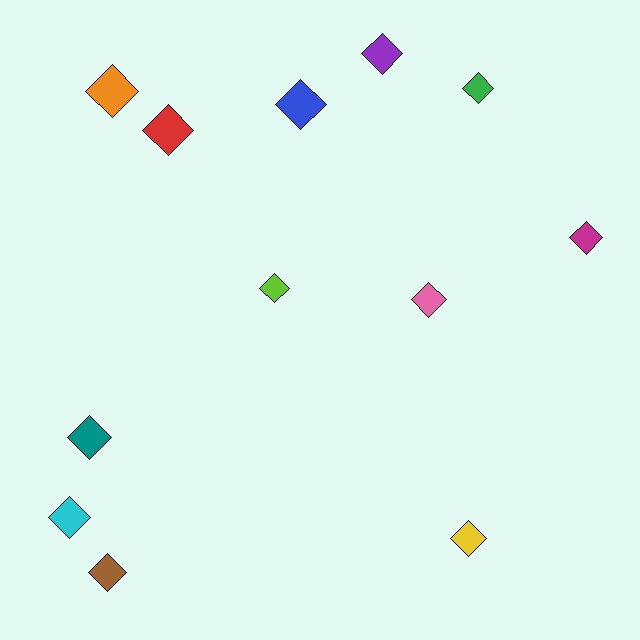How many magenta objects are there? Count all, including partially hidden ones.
There is 1 magenta object.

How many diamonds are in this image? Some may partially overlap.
There are 12 diamonds.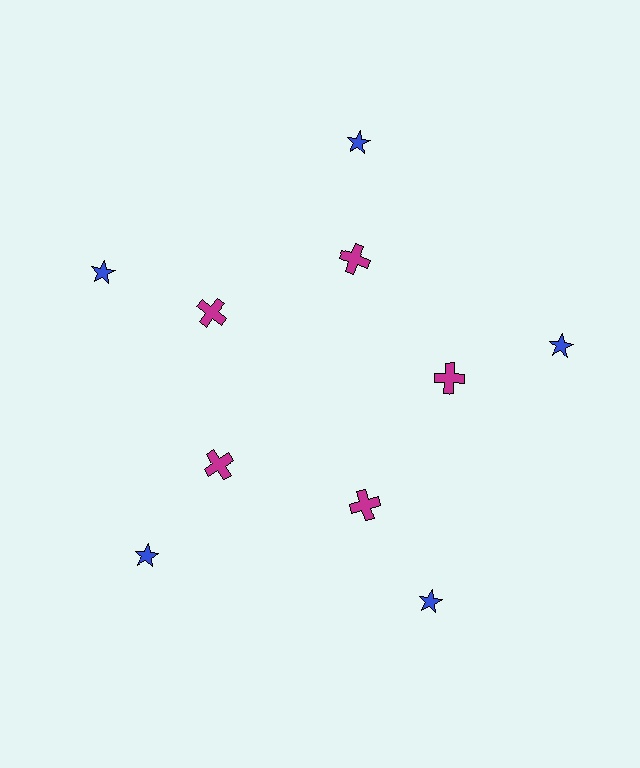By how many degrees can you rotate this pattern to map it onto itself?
The pattern maps onto itself every 72 degrees of rotation.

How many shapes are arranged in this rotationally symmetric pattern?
There are 10 shapes, arranged in 5 groups of 2.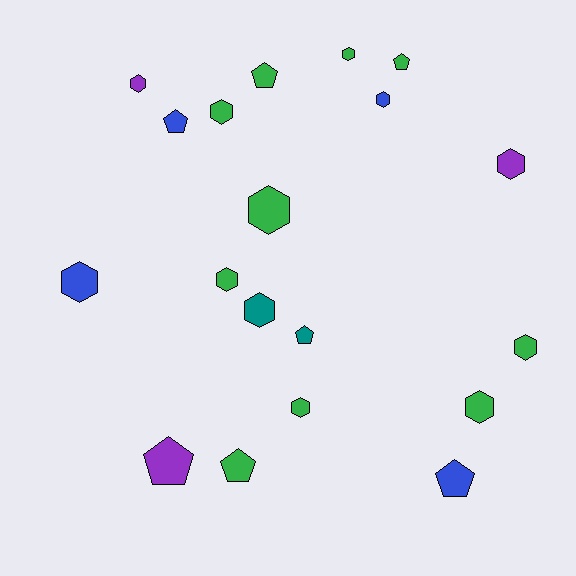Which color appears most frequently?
Green, with 10 objects.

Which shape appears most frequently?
Hexagon, with 12 objects.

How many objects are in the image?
There are 19 objects.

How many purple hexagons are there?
There are 2 purple hexagons.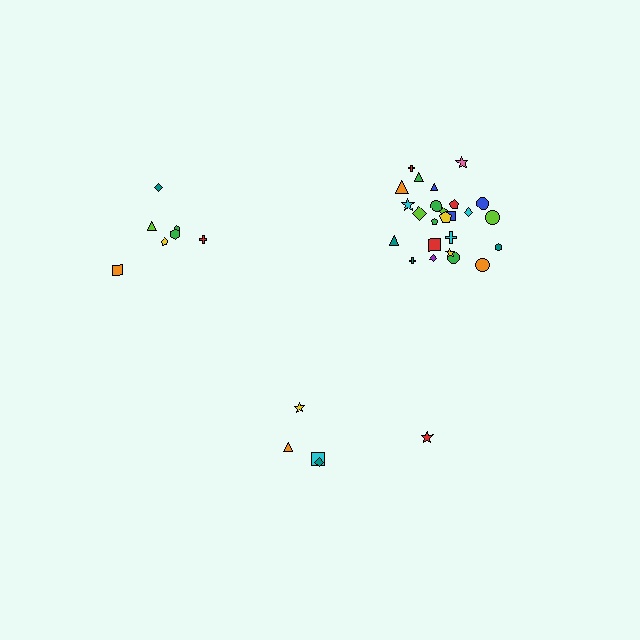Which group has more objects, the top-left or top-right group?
The top-right group.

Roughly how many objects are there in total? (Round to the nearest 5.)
Roughly 35 objects in total.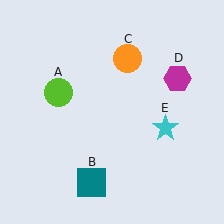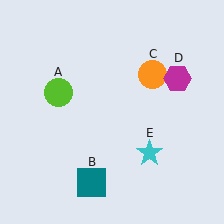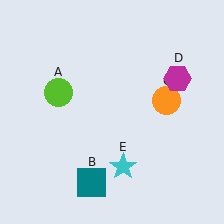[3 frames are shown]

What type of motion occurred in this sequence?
The orange circle (object C), cyan star (object E) rotated clockwise around the center of the scene.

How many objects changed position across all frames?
2 objects changed position: orange circle (object C), cyan star (object E).